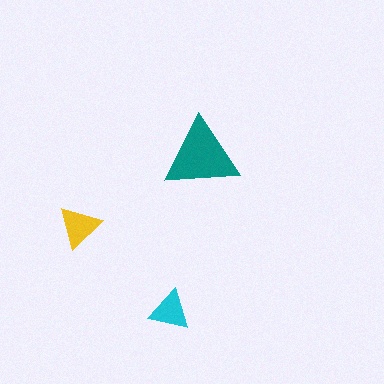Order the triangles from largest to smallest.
the teal one, the yellow one, the cyan one.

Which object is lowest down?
The cyan triangle is bottommost.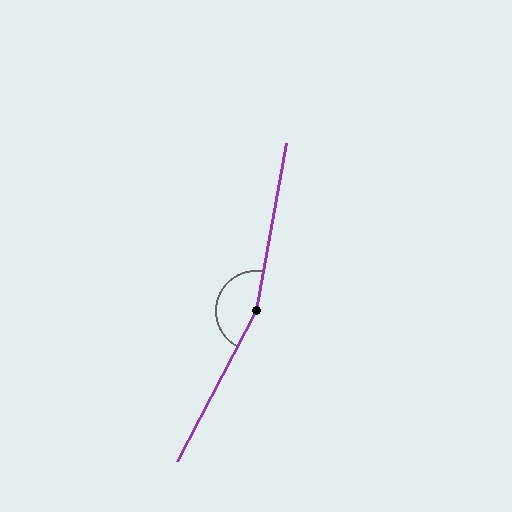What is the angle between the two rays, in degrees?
Approximately 163 degrees.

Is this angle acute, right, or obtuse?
It is obtuse.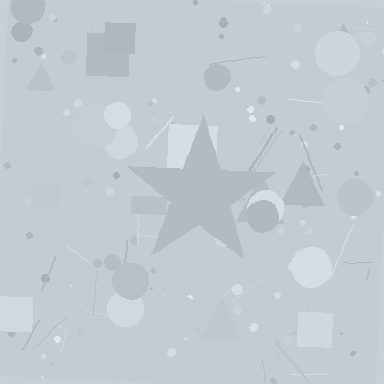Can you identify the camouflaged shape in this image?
The camouflaged shape is a star.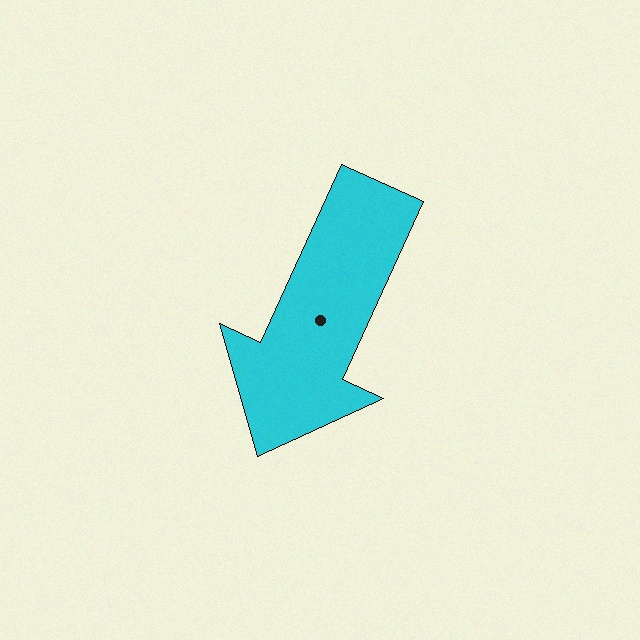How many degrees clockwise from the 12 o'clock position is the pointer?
Approximately 205 degrees.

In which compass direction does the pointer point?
Southwest.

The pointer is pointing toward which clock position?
Roughly 7 o'clock.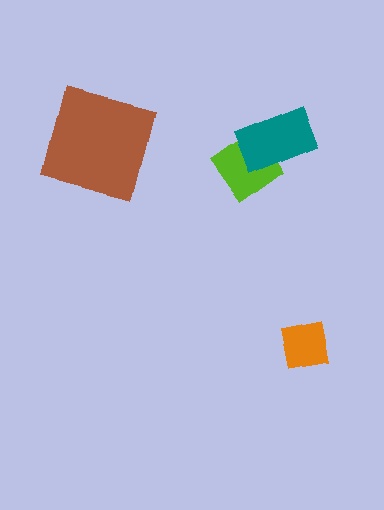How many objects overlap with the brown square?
0 objects overlap with the brown square.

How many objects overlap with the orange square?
0 objects overlap with the orange square.